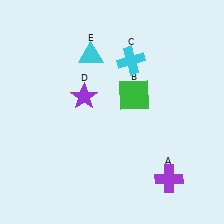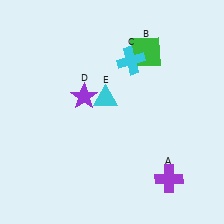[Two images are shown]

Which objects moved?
The objects that moved are: the green square (B), the cyan triangle (E).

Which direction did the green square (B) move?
The green square (B) moved up.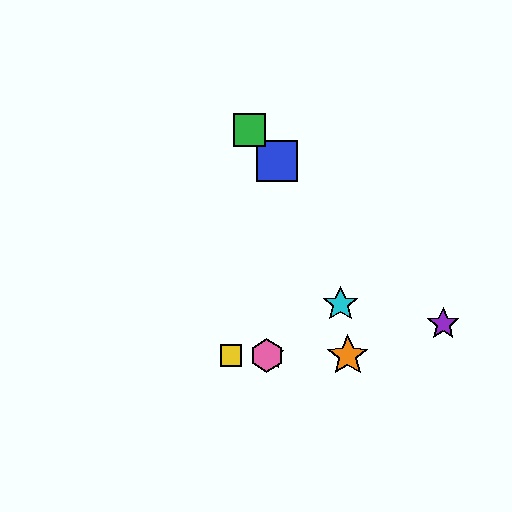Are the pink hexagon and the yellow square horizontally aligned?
Yes, both are at y≈356.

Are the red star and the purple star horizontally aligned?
No, the red star is at y≈356 and the purple star is at y≈324.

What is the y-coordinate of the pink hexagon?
The pink hexagon is at y≈356.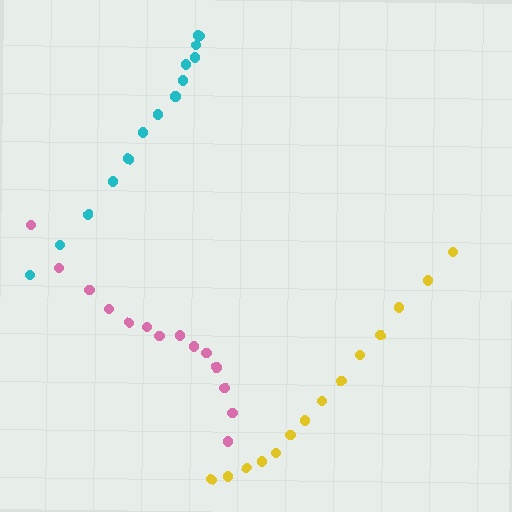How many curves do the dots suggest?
There are 3 distinct paths.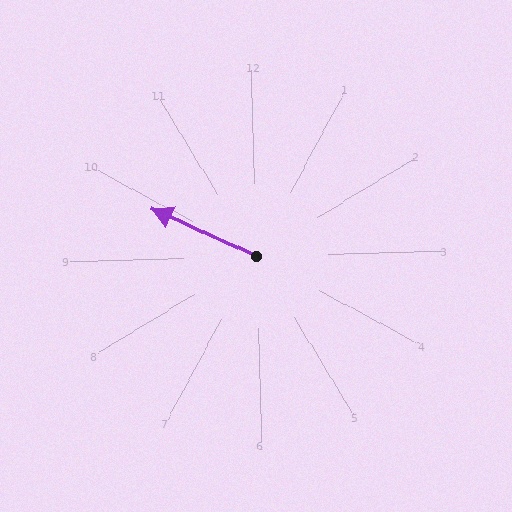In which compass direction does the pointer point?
Northwest.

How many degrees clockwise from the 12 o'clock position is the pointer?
Approximately 296 degrees.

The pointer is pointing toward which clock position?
Roughly 10 o'clock.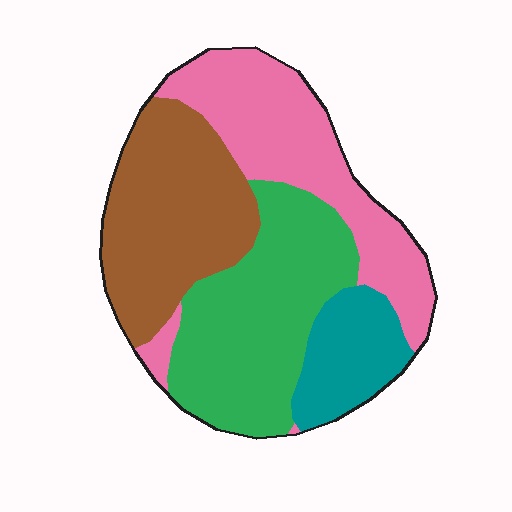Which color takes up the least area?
Teal, at roughly 10%.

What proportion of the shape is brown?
Brown covers about 30% of the shape.